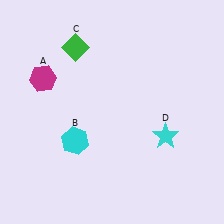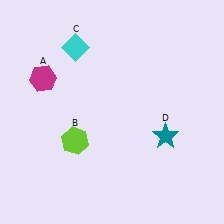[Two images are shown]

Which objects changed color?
B changed from cyan to lime. C changed from green to cyan. D changed from cyan to teal.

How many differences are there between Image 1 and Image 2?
There are 3 differences between the two images.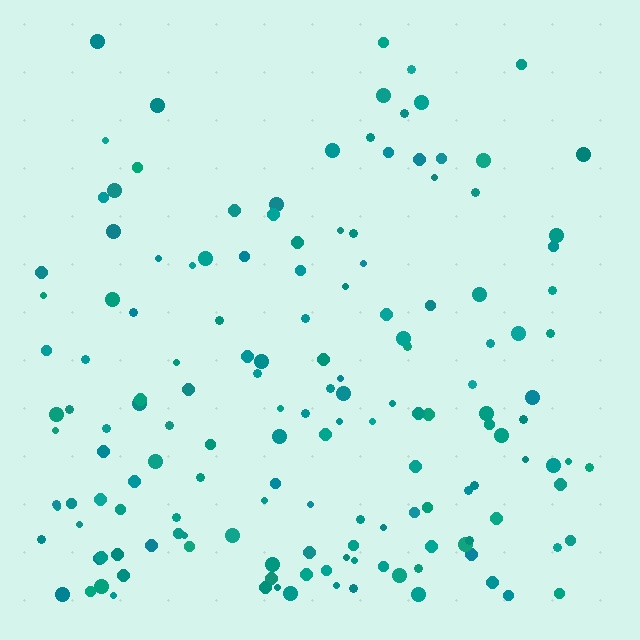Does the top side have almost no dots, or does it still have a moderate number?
Still a moderate number, just noticeably fewer than the bottom.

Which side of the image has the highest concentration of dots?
The bottom.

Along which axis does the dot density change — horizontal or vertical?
Vertical.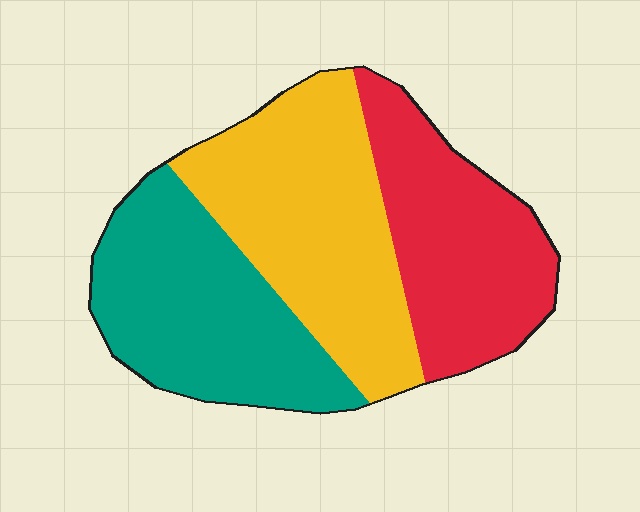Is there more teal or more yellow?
Yellow.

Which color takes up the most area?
Yellow, at roughly 35%.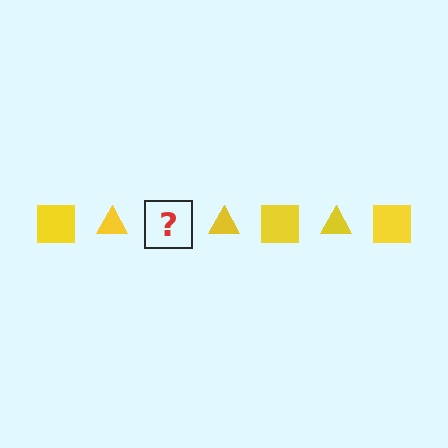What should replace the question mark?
The question mark should be replaced with a yellow square.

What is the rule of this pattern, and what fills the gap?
The rule is that the pattern cycles through square, triangle shapes in yellow. The gap should be filled with a yellow square.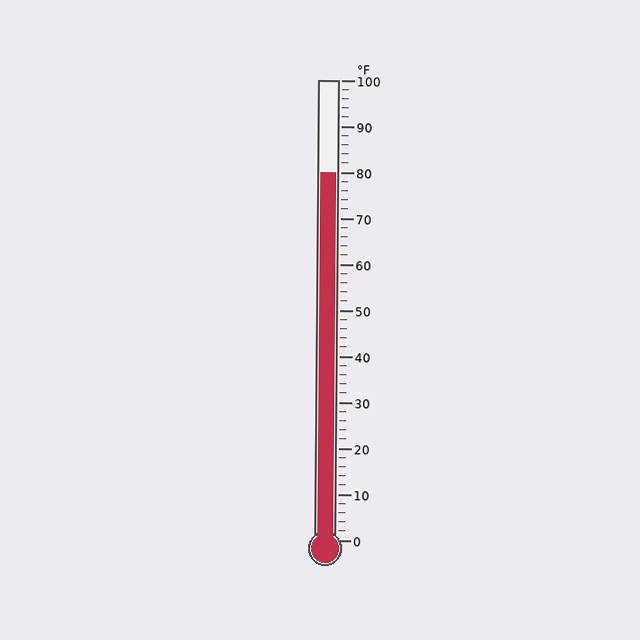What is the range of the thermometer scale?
The thermometer scale ranges from 0°F to 100°F.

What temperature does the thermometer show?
The thermometer shows approximately 80°F.